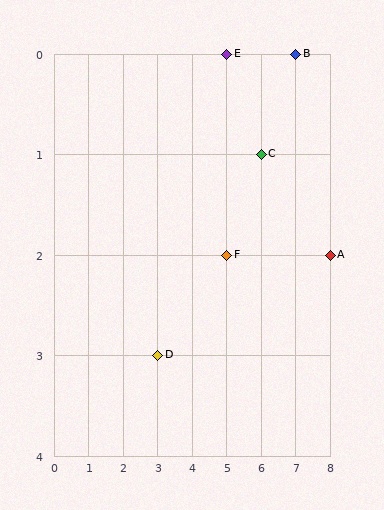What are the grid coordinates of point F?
Point F is at grid coordinates (5, 2).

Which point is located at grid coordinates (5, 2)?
Point F is at (5, 2).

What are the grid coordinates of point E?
Point E is at grid coordinates (5, 0).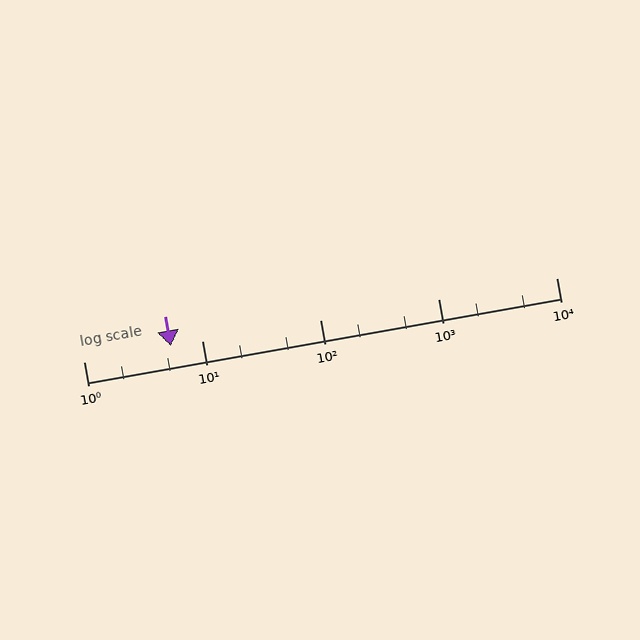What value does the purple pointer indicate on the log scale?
The pointer indicates approximately 5.5.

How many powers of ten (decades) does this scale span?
The scale spans 4 decades, from 1 to 10000.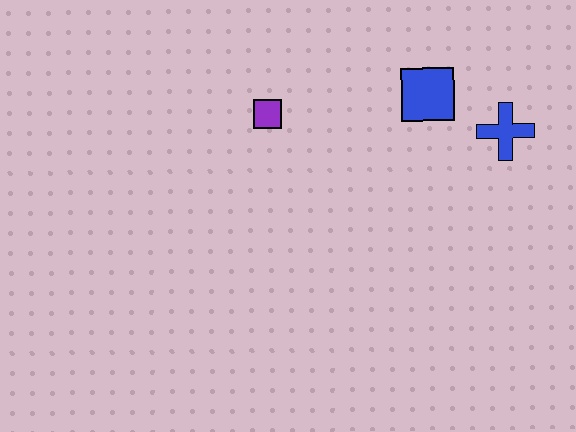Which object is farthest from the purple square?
The blue cross is farthest from the purple square.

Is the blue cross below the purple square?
Yes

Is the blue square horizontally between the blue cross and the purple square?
Yes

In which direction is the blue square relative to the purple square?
The blue square is to the right of the purple square.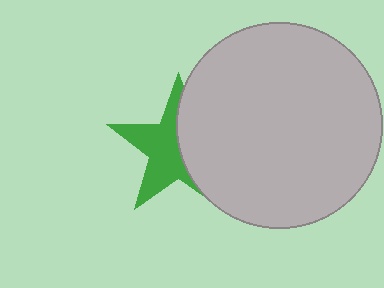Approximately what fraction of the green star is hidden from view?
Roughly 46% of the green star is hidden behind the light gray circle.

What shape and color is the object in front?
The object in front is a light gray circle.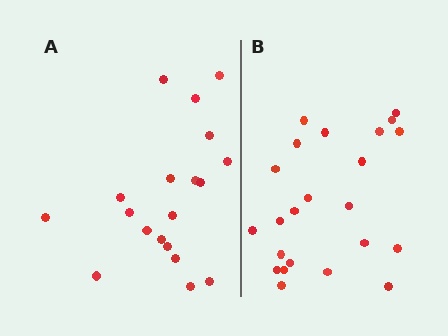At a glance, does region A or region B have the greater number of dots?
Region B (the right region) has more dots.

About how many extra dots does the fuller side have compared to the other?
Region B has about 4 more dots than region A.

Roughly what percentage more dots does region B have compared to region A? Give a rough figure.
About 20% more.